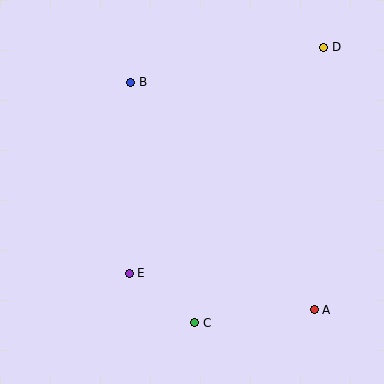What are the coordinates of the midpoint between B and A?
The midpoint between B and A is at (222, 196).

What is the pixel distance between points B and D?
The distance between B and D is 196 pixels.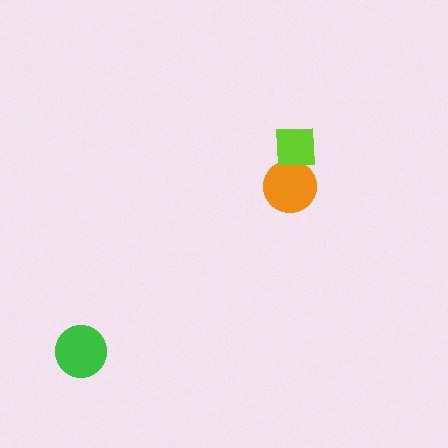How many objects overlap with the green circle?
0 objects overlap with the green circle.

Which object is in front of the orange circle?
The lime square is in front of the orange circle.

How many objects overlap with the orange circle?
1 object overlaps with the orange circle.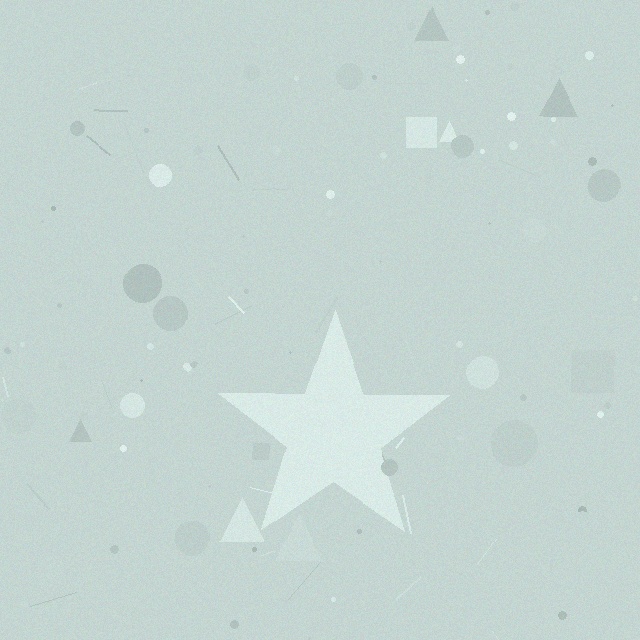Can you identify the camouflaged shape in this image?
The camouflaged shape is a star.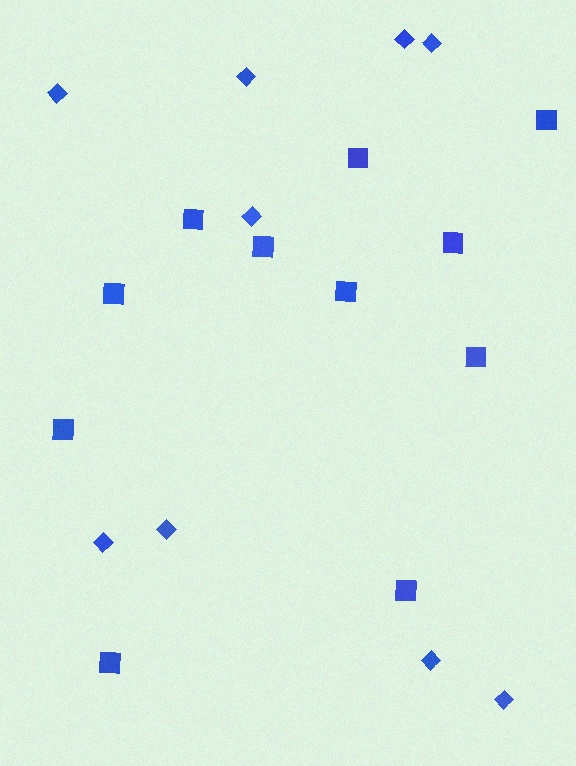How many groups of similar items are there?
There are 2 groups: one group of squares (11) and one group of diamonds (9).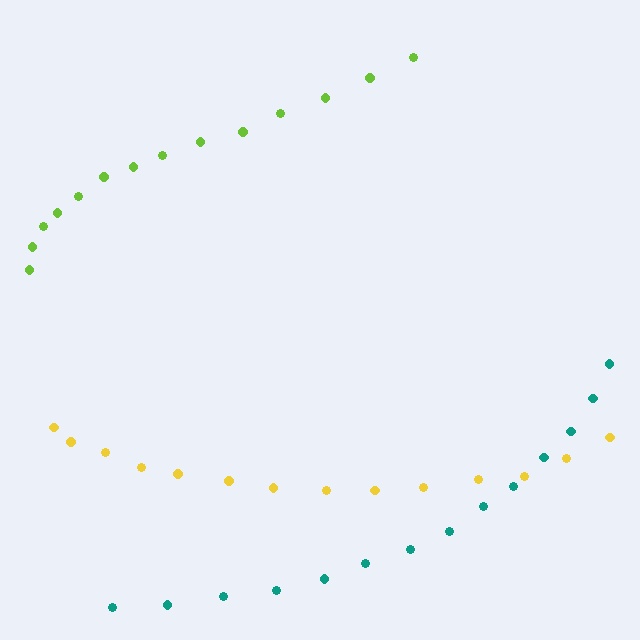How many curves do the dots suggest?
There are 3 distinct paths.